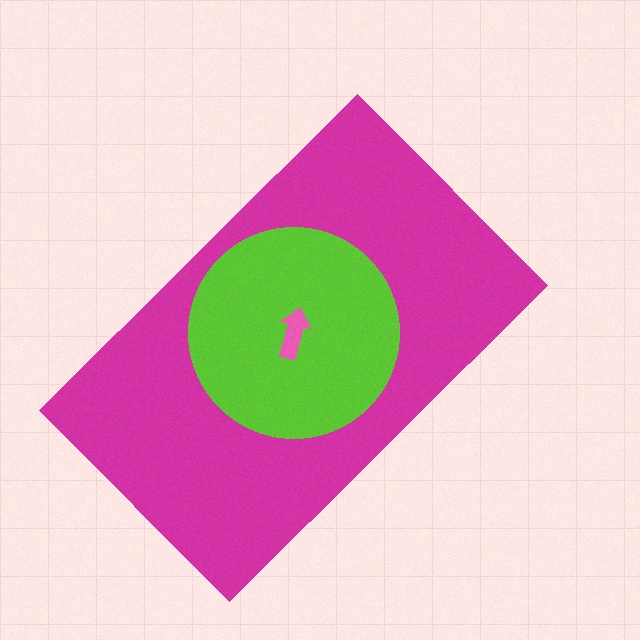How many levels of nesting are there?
3.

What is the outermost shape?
The magenta rectangle.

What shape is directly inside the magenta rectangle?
The lime circle.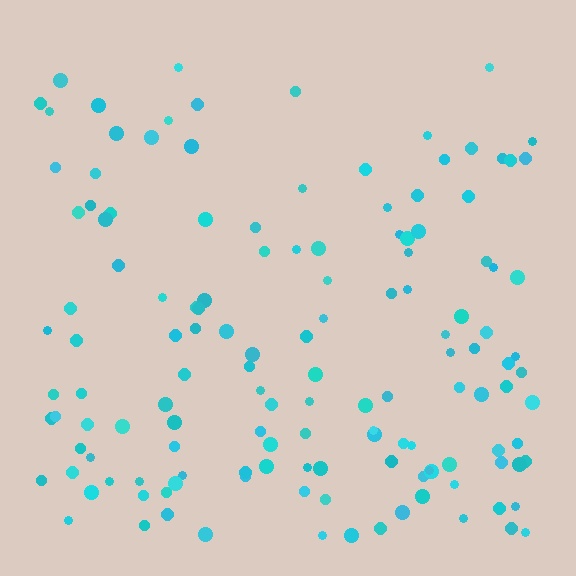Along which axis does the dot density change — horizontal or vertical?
Vertical.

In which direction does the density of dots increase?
From top to bottom, with the bottom side densest.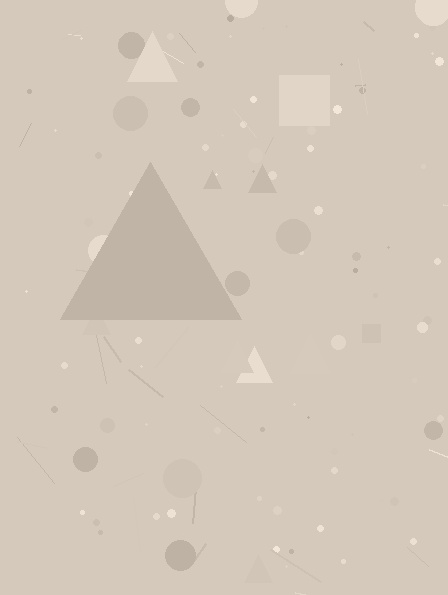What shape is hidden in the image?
A triangle is hidden in the image.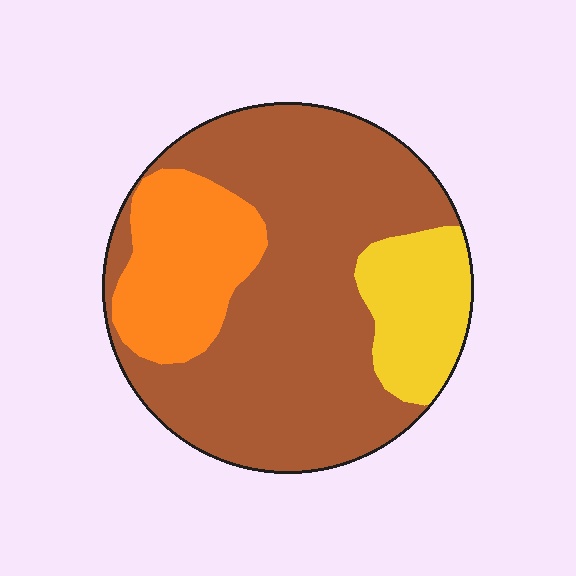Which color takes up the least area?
Yellow, at roughly 15%.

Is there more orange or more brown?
Brown.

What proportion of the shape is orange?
Orange takes up about one fifth (1/5) of the shape.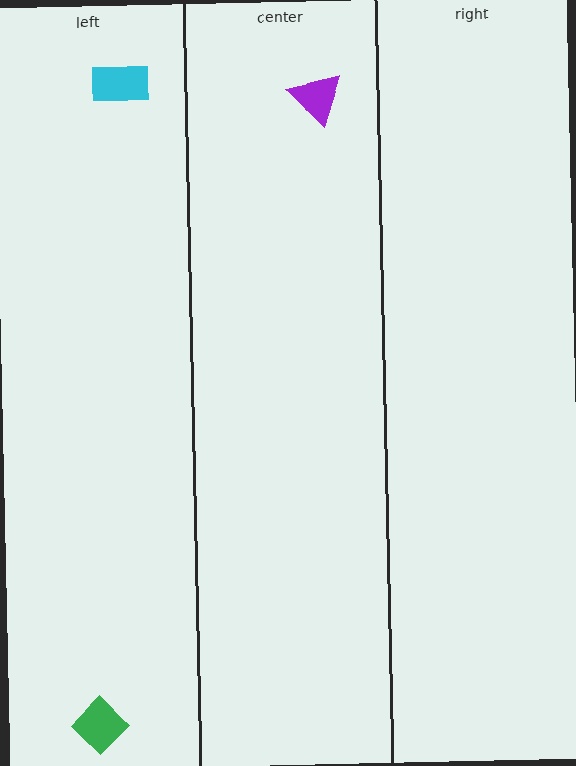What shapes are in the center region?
The purple triangle.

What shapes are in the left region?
The green diamond, the cyan rectangle.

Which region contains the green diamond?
The left region.